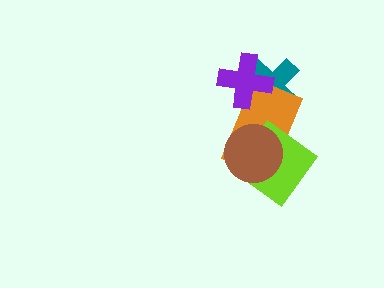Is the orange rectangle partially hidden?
Yes, it is partially covered by another shape.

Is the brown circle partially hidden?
No, no other shape covers it.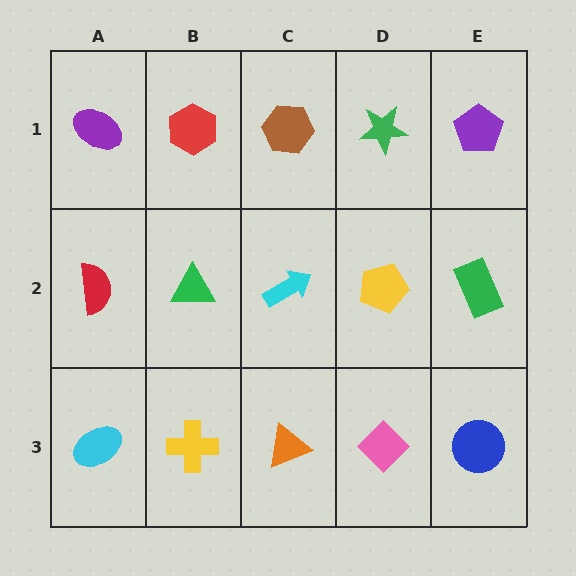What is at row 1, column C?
A brown hexagon.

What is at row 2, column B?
A green triangle.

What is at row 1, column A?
A purple ellipse.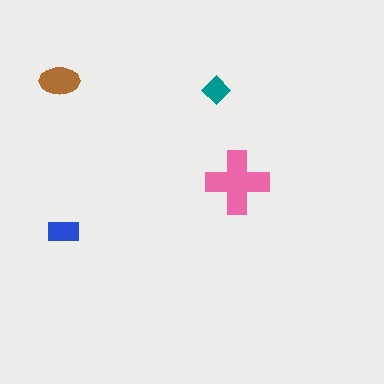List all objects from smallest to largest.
The teal diamond, the blue rectangle, the brown ellipse, the pink cross.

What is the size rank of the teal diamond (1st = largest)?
4th.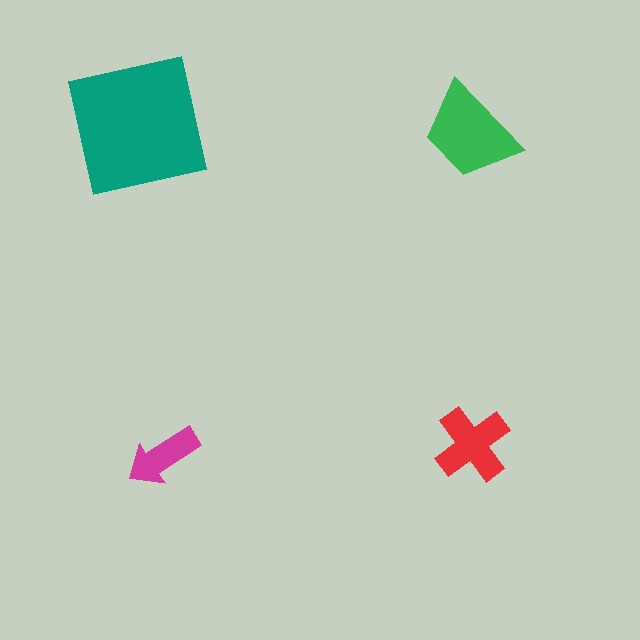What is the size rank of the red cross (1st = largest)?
3rd.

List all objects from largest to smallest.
The teal square, the green trapezoid, the red cross, the magenta arrow.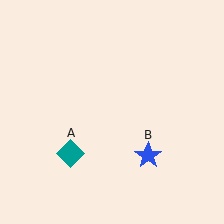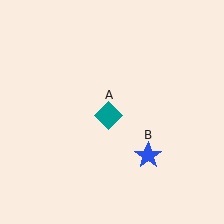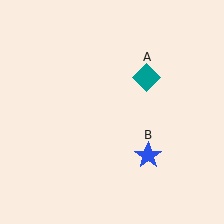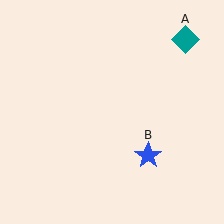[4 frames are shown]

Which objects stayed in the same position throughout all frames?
Blue star (object B) remained stationary.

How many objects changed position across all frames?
1 object changed position: teal diamond (object A).